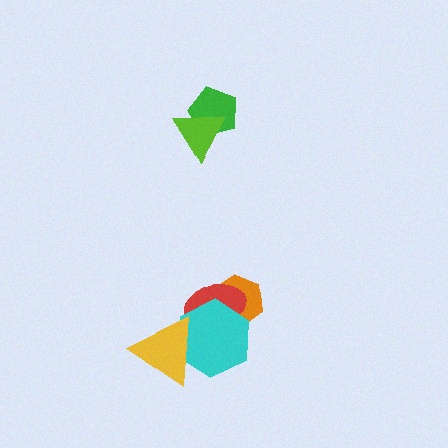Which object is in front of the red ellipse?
The cyan hexagon is in front of the red ellipse.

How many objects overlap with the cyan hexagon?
3 objects overlap with the cyan hexagon.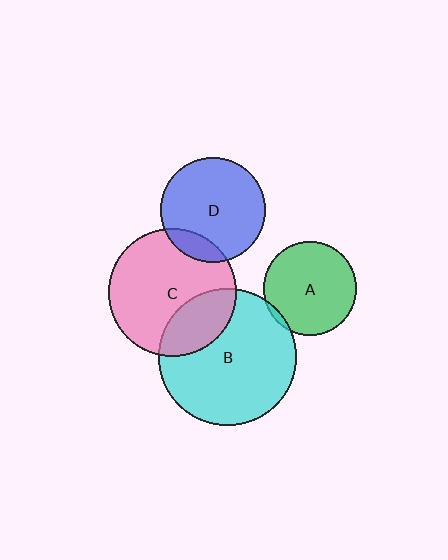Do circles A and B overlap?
Yes.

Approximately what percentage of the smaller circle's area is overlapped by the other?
Approximately 5%.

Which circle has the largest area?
Circle B (cyan).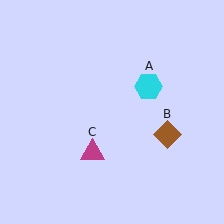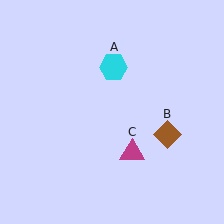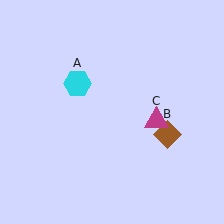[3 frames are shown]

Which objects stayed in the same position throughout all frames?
Brown diamond (object B) remained stationary.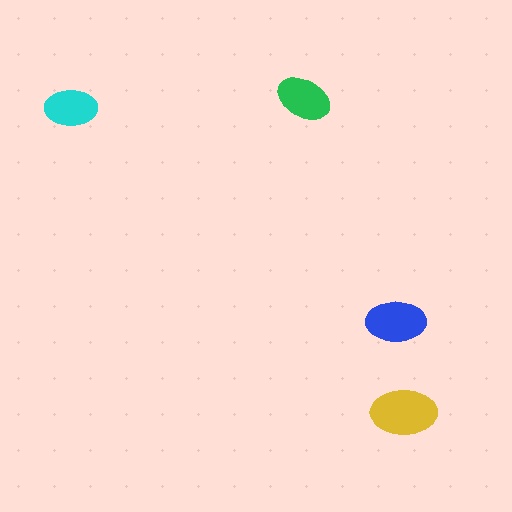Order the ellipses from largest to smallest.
the yellow one, the blue one, the green one, the cyan one.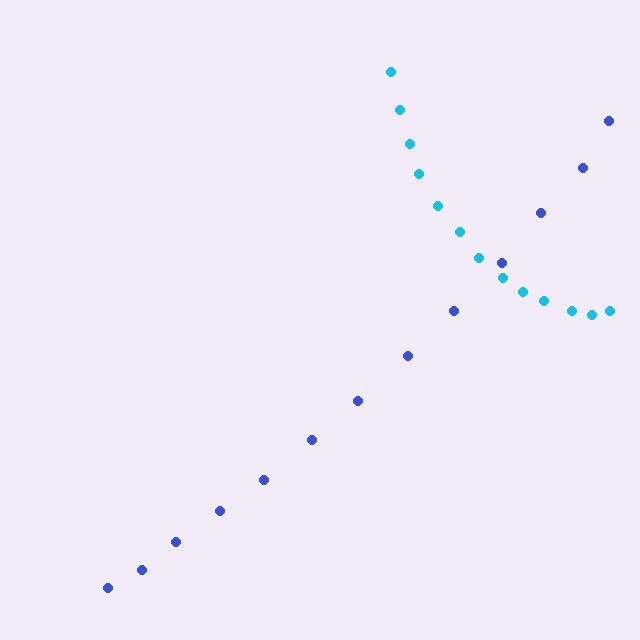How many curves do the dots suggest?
There are 2 distinct paths.